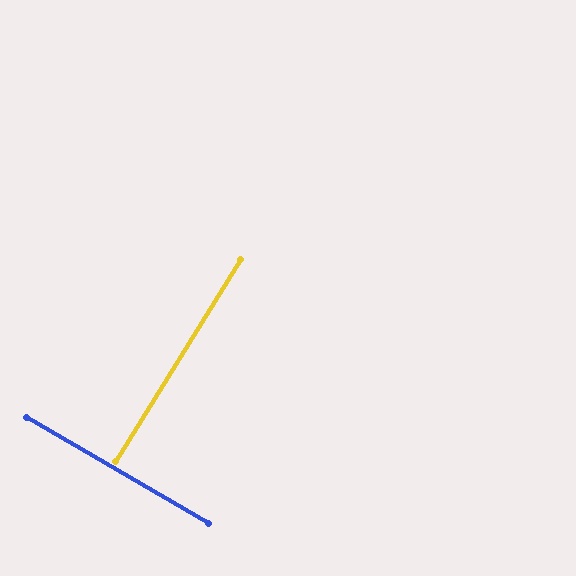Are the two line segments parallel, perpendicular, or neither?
Perpendicular — they meet at approximately 88°.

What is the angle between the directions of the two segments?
Approximately 88 degrees.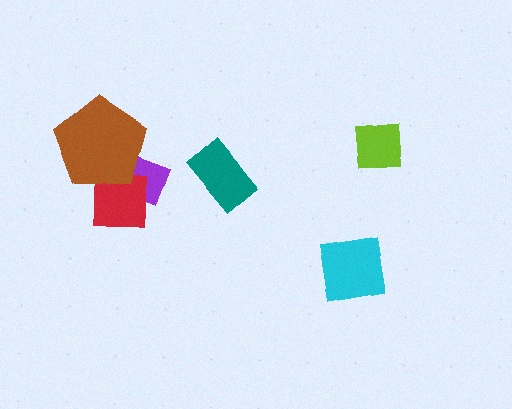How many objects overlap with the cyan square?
0 objects overlap with the cyan square.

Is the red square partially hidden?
Yes, it is partially covered by another shape.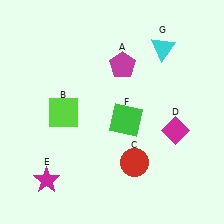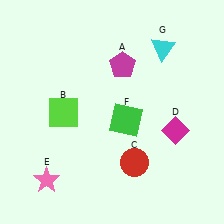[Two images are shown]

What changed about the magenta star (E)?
In Image 1, E is magenta. In Image 2, it changed to pink.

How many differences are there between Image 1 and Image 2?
There is 1 difference between the two images.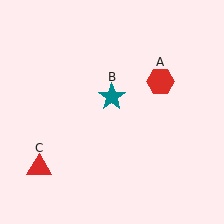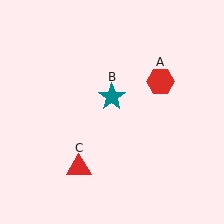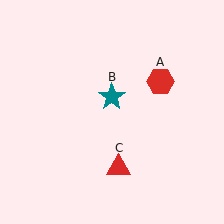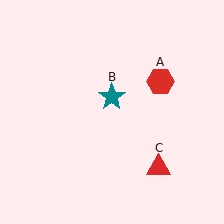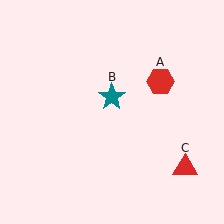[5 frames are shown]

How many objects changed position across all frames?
1 object changed position: red triangle (object C).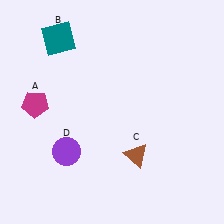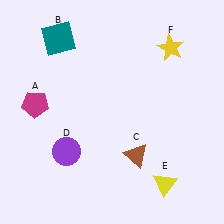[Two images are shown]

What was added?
A yellow triangle (E), a yellow star (F) were added in Image 2.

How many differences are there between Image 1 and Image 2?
There are 2 differences between the two images.